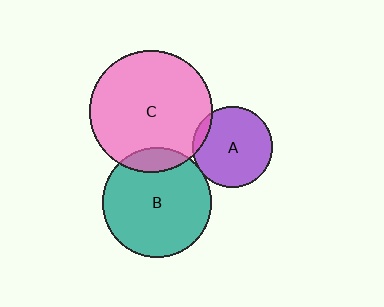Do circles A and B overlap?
Yes.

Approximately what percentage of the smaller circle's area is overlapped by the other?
Approximately 5%.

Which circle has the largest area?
Circle C (pink).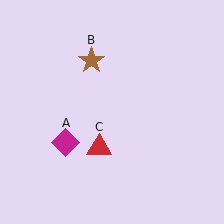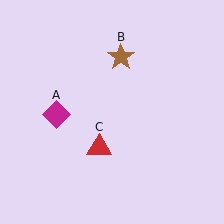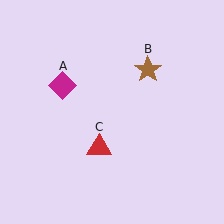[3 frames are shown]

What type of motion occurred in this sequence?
The magenta diamond (object A), brown star (object B) rotated clockwise around the center of the scene.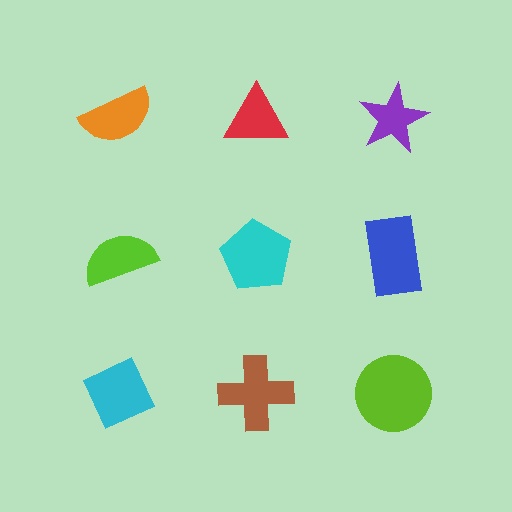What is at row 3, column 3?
A lime circle.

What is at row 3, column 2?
A brown cross.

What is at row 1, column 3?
A purple star.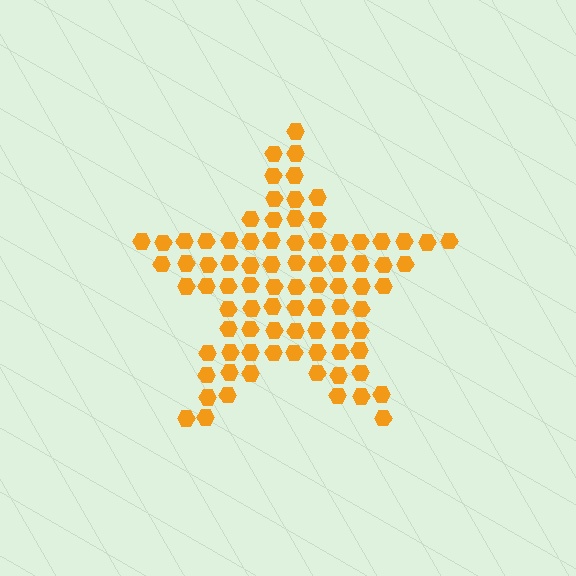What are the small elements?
The small elements are hexagons.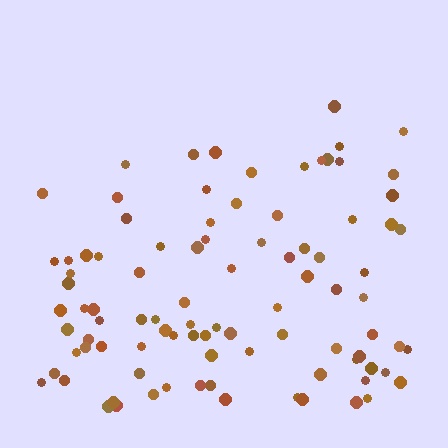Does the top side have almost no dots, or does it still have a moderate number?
Still a moderate number, just noticeably fewer than the bottom.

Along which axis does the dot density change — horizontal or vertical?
Vertical.